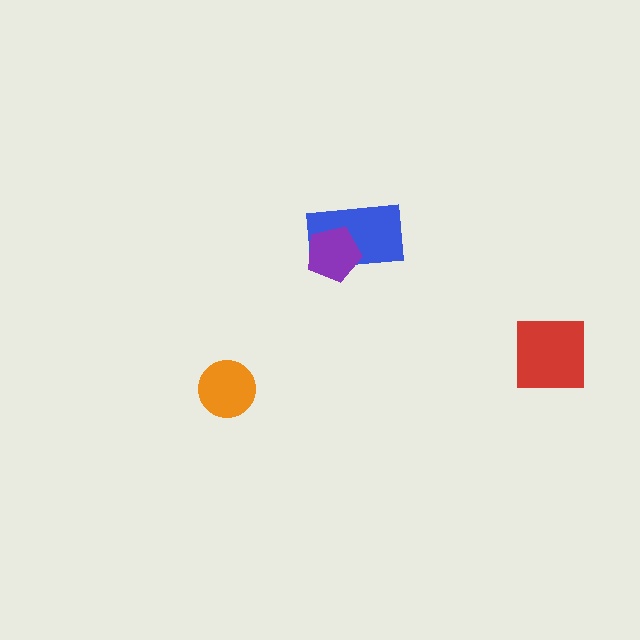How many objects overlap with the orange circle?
0 objects overlap with the orange circle.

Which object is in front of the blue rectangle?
The purple pentagon is in front of the blue rectangle.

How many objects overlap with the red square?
0 objects overlap with the red square.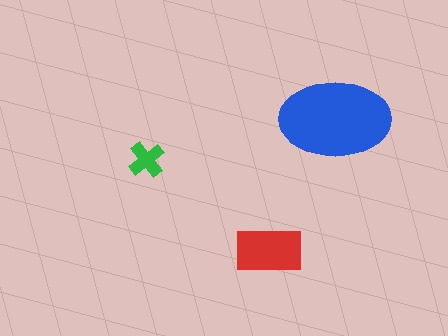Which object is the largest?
The blue ellipse.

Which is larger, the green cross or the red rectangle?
The red rectangle.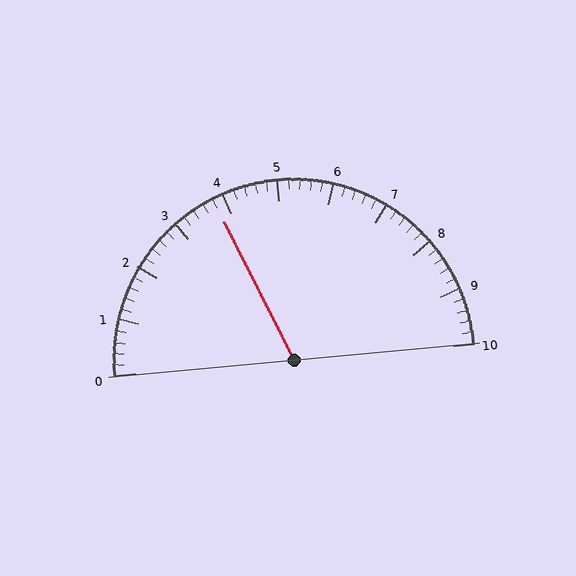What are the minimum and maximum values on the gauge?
The gauge ranges from 0 to 10.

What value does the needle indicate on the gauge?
The needle indicates approximately 3.8.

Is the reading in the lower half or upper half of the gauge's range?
The reading is in the lower half of the range (0 to 10).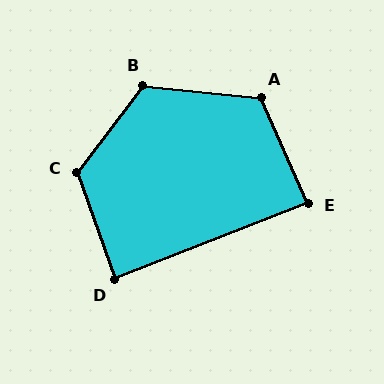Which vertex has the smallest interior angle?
E, at approximately 87 degrees.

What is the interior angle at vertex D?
Approximately 88 degrees (approximately right).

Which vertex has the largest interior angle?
C, at approximately 123 degrees.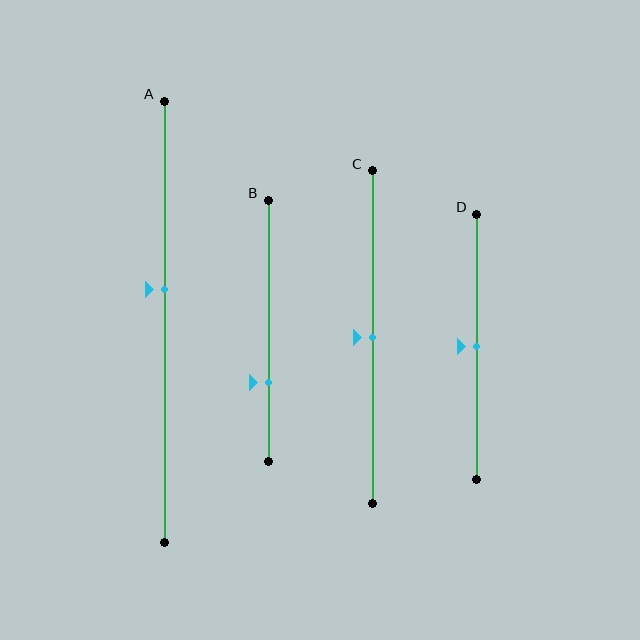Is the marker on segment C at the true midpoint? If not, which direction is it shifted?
Yes, the marker on segment C is at the true midpoint.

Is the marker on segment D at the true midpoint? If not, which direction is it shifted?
Yes, the marker on segment D is at the true midpoint.